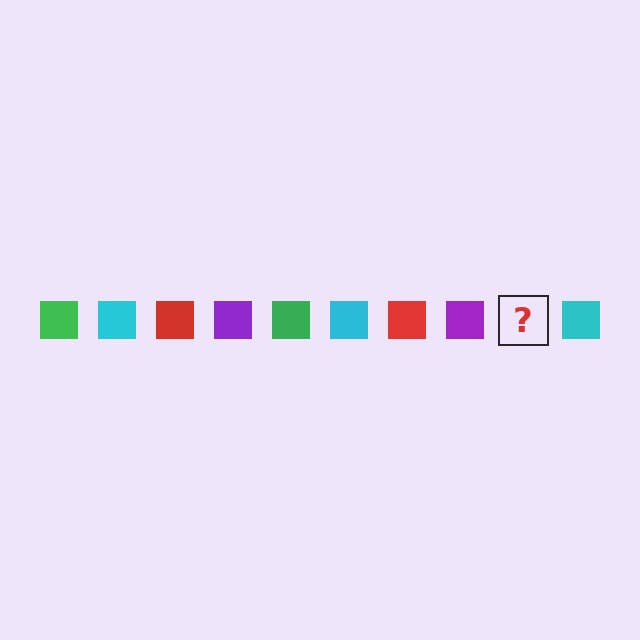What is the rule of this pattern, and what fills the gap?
The rule is that the pattern cycles through green, cyan, red, purple squares. The gap should be filled with a green square.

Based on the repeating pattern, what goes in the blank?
The blank should be a green square.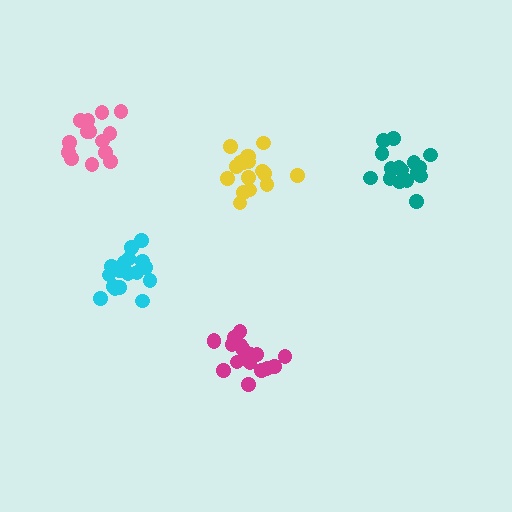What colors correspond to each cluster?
The clusters are colored: cyan, pink, magenta, teal, yellow.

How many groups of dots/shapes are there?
There are 5 groups.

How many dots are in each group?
Group 1: 18 dots, Group 2: 14 dots, Group 3: 18 dots, Group 4: 18 dots, Group 5: 17 dots (85 total).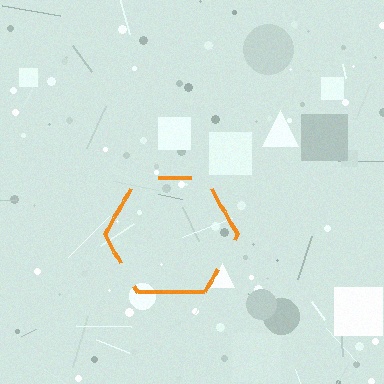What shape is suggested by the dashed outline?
The dashed outline suggests a hexagon.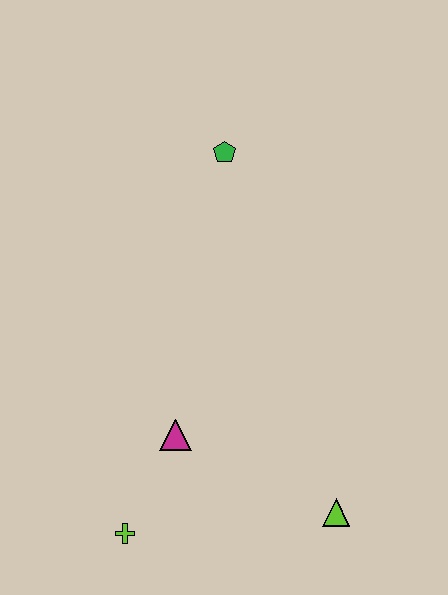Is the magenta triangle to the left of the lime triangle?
Yes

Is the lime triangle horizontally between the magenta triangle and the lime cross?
No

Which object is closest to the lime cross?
The magenta triangle is closest to the lime cross.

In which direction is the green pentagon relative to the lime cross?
The green pentagon is above the lime cross.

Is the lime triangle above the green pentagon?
No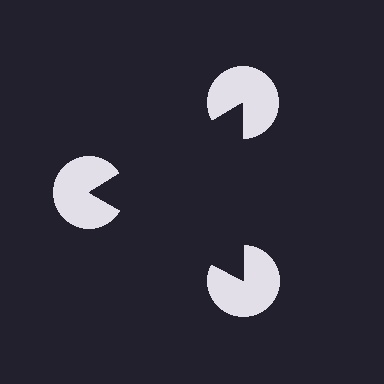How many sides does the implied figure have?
3 sides.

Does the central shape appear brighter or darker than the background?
It typically appears slightly darker than the background, even though no actual brightness change is drawn.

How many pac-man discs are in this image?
There are 3 — one at each vertex of the illusory triangle.